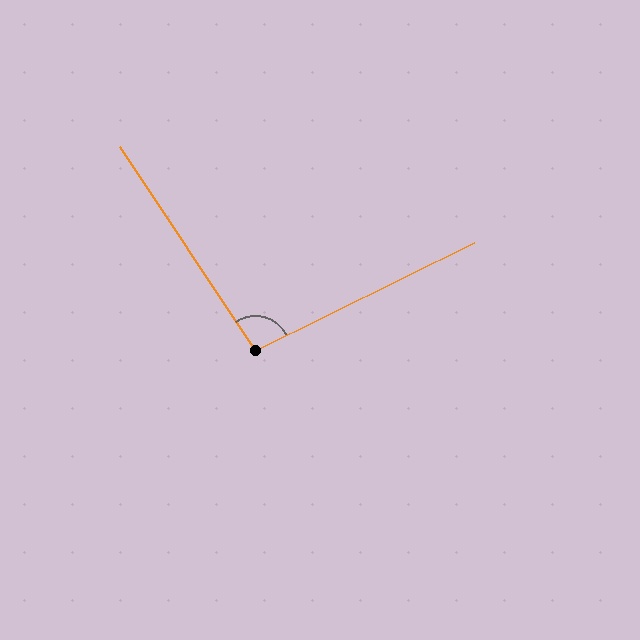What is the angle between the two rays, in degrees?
Approximately 98 degrees.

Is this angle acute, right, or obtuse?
It is obtuse.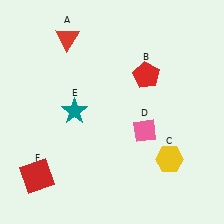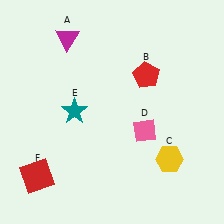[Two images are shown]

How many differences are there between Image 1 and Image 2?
There is 1 difference between the two images.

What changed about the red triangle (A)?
In Image 1, A is red. In Image 2, it changed to magenta.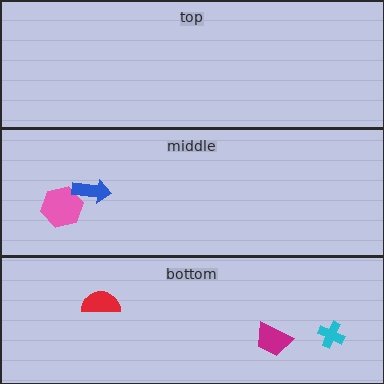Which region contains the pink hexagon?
The middle region.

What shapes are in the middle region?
The pink hexagon, the blue arrow.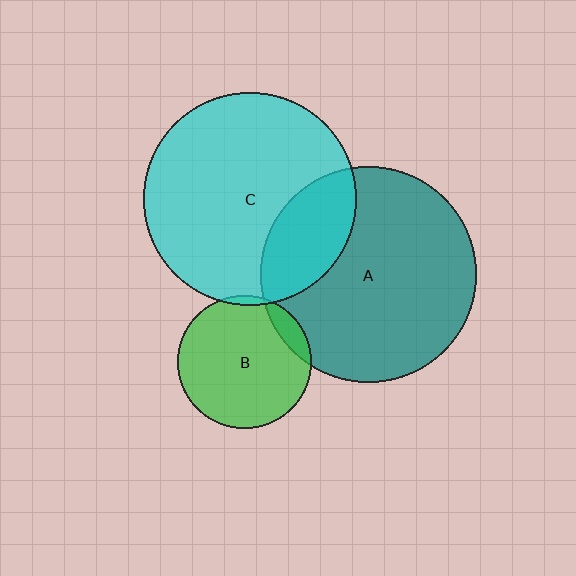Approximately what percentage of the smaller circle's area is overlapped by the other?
Approximately 5%.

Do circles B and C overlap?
Yes.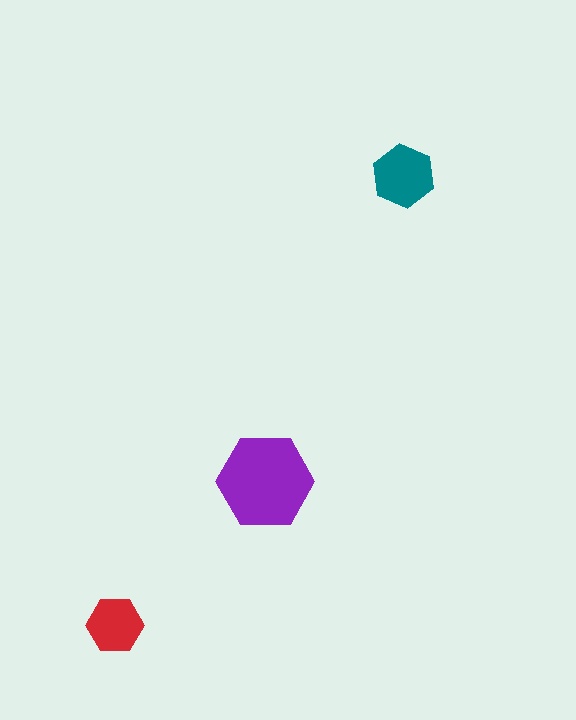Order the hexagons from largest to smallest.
the purple one, the teal one, the red one.